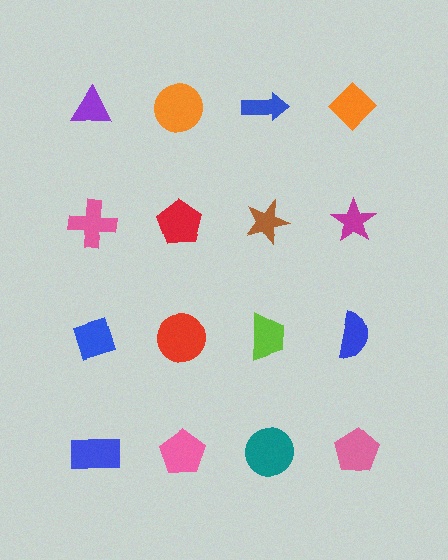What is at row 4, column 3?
A teal circle.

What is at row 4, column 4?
A pink pentagon.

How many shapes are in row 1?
4 shapes.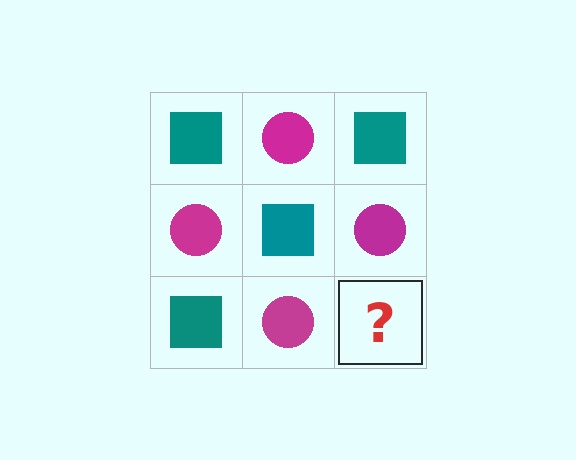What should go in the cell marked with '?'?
The missing cell should contain a teal square.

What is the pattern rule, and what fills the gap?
The rule is that it alternates teal square and magenta circle in a checkerboard pattern. The gap should be filled with a teal square.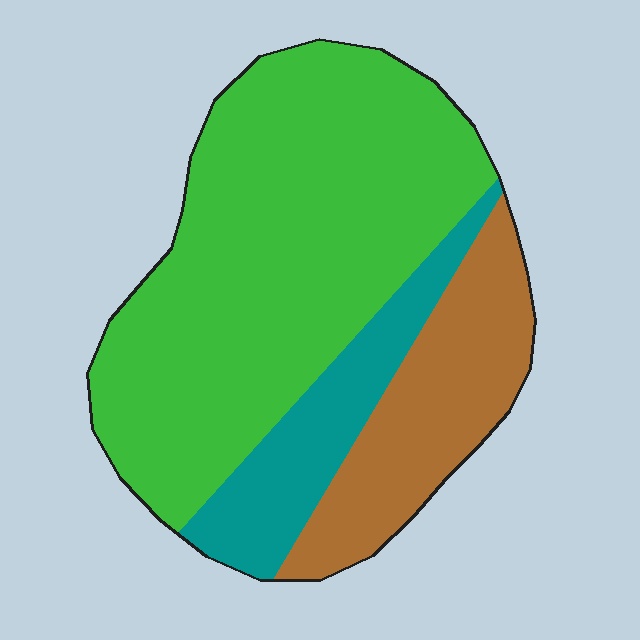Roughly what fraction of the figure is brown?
Brown takes up less than a quarter of the figure.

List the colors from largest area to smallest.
From largest to smallest: green, brown, teal.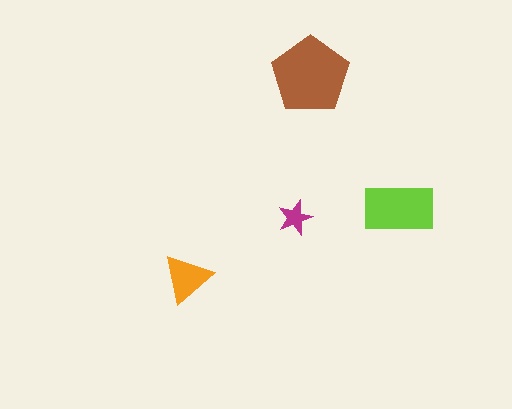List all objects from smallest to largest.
The magenta star, the orange triangle, the lime rectangle, the brown pentagon.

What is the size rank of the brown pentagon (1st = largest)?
1st.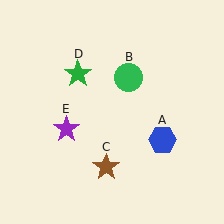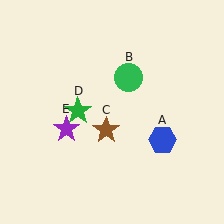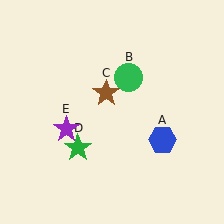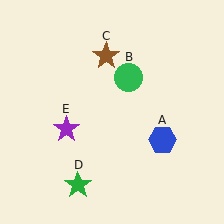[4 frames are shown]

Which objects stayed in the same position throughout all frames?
Blue hexagon (object A) and green circle (object B) and purple star (object E) remained stationary.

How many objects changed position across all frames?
2 objects changed position: brown star (object C), green star (object D).